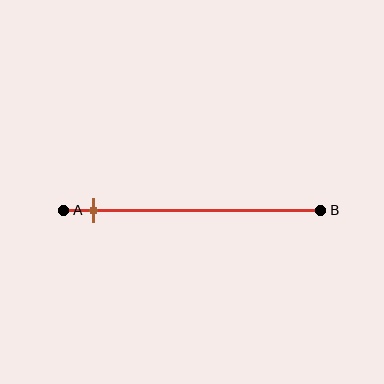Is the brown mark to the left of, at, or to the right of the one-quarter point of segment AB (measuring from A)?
The brown mark is to the left of the one-quarter point of segment AB.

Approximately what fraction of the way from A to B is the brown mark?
The brown mark is approximately 10% of the way from A to B.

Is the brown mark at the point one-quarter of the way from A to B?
No, the mark is at about 10% from A, not at the 25% one-quarter point.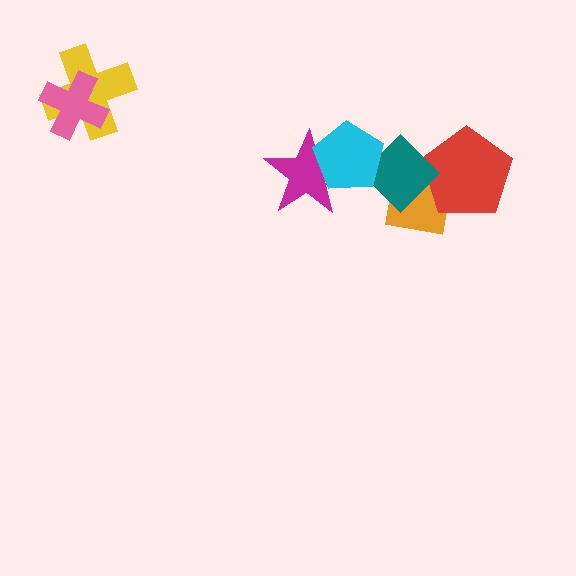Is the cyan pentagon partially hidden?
No, no other shape covers it.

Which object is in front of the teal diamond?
The cyan pentagon is in front of the teal diamond.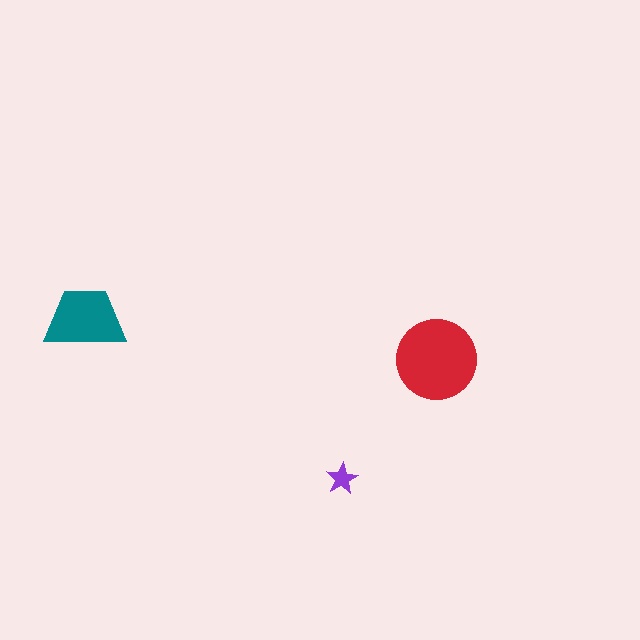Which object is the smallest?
The purple star.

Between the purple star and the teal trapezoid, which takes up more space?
The teal trapezoid.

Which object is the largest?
The red circle.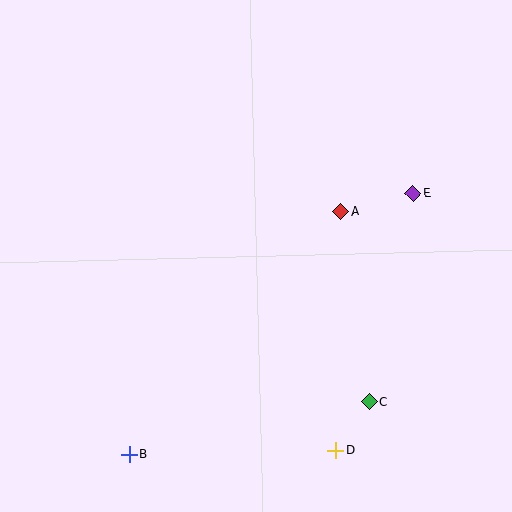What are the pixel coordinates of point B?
Point B is at (129, 455).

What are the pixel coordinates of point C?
Point C is at (369, 402).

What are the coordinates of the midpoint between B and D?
The midpoint between B and D is at (233, 453).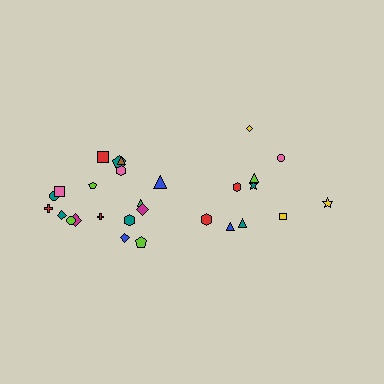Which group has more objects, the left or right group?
The left group.